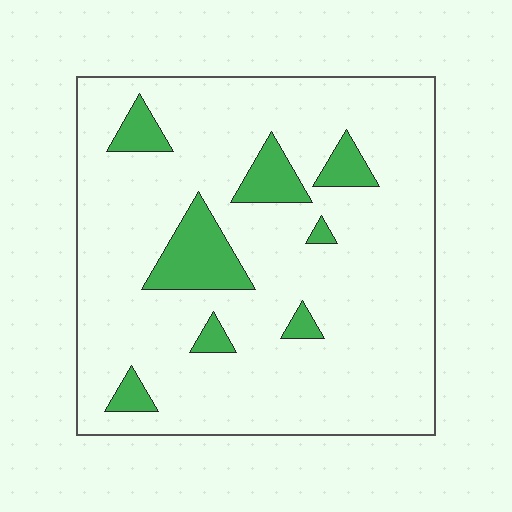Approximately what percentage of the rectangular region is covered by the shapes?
Approximately 15%.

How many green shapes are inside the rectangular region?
8.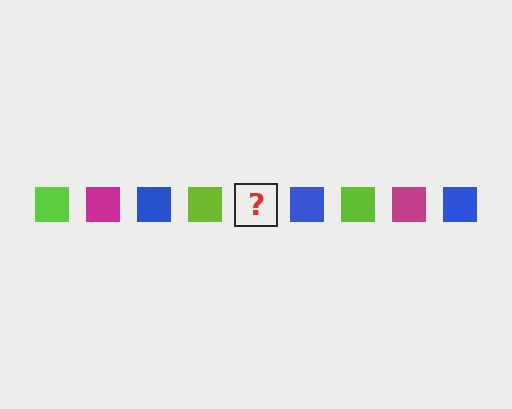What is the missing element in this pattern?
The missing element is a magenta square.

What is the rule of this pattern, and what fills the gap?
The rule is that the pattern cycles through lime, magenta, blue squares. The gap should be filled with a magenta square.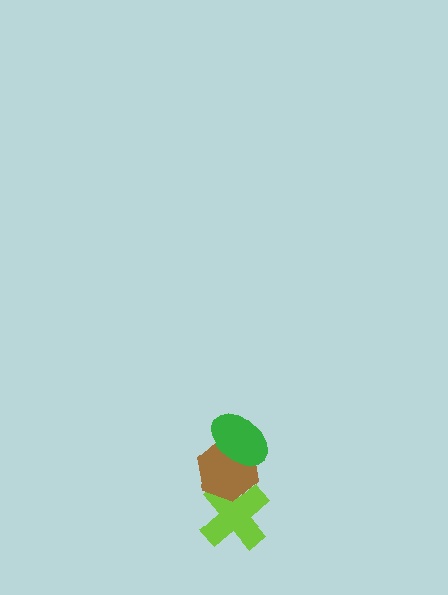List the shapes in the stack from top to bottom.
From top to bottom: the green ellipse, the brown hexagon, the lime cross.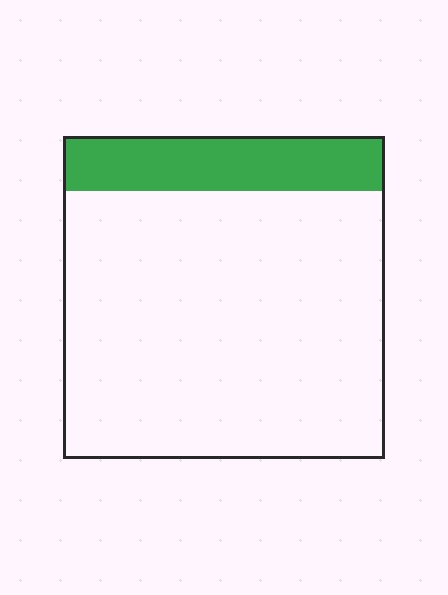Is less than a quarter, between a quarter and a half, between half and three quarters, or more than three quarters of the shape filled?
Less than a quarter.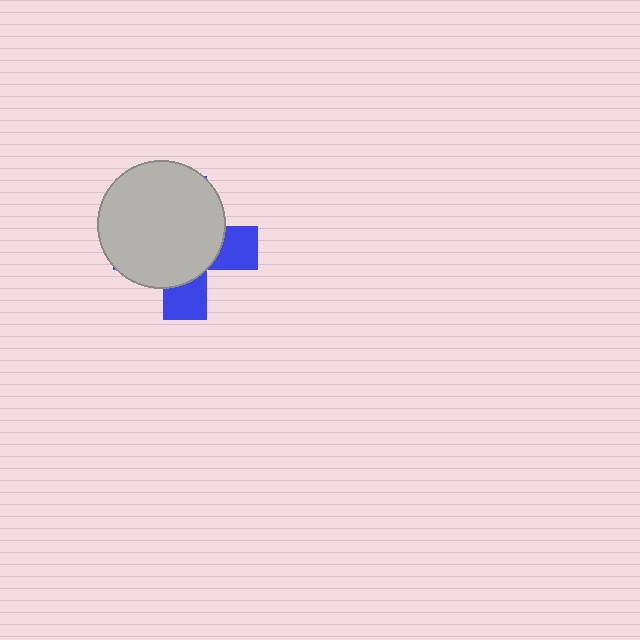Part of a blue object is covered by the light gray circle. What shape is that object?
It is a cross.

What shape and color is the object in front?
The object in front is a light gray circle.